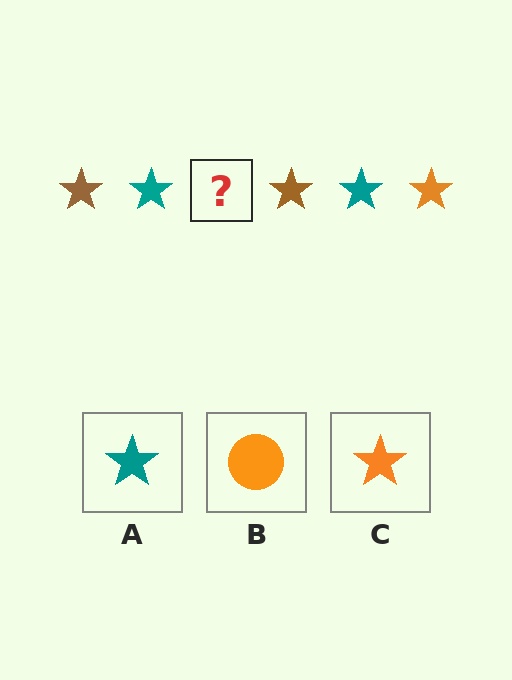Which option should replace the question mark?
Option C.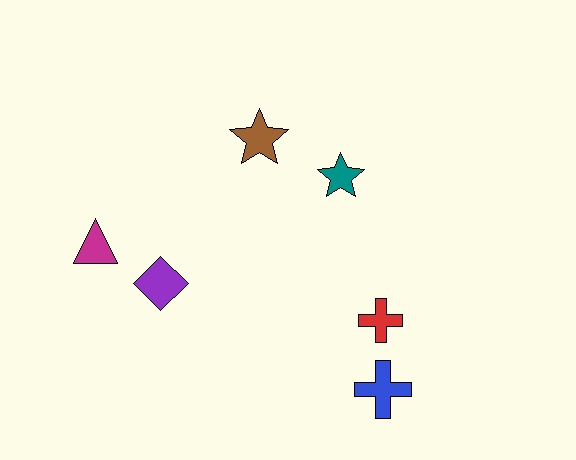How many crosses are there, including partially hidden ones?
There are 2 crosses.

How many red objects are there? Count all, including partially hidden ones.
There is 1 red object.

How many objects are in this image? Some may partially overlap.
There are 6 objects.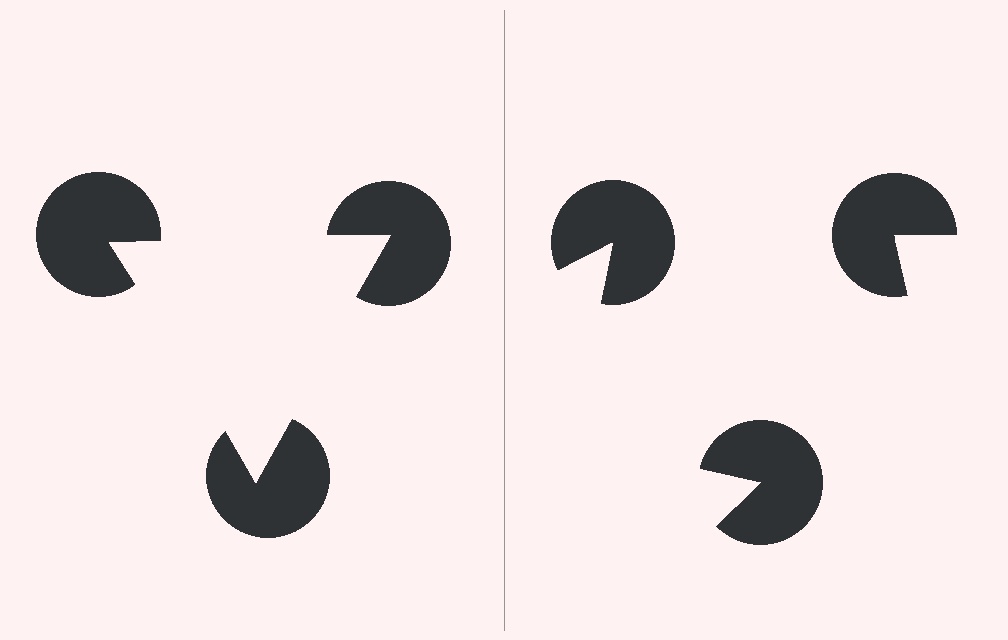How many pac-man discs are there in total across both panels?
6 — 3 on each side.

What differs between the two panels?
The pac-man discs are positioned identically on both sides; only the wedge orientations differ. On the left they align to a triangle; on the right they are misaligned.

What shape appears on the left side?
An illusory triangle.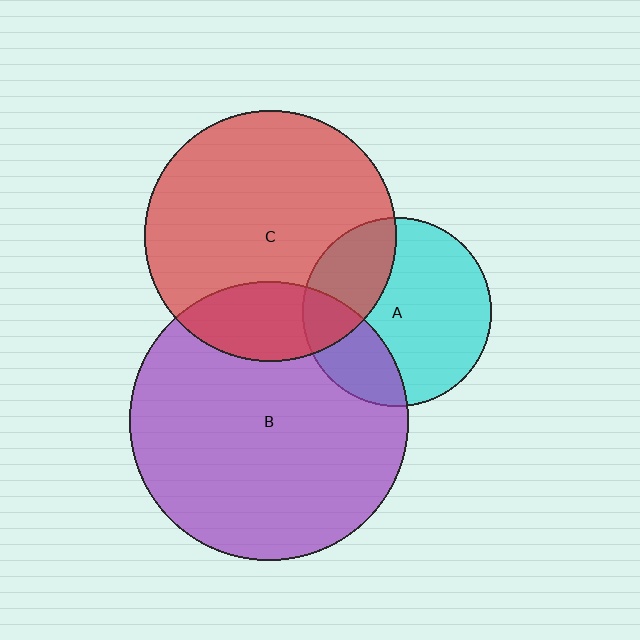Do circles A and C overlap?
Yes.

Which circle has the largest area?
Circle B (purple).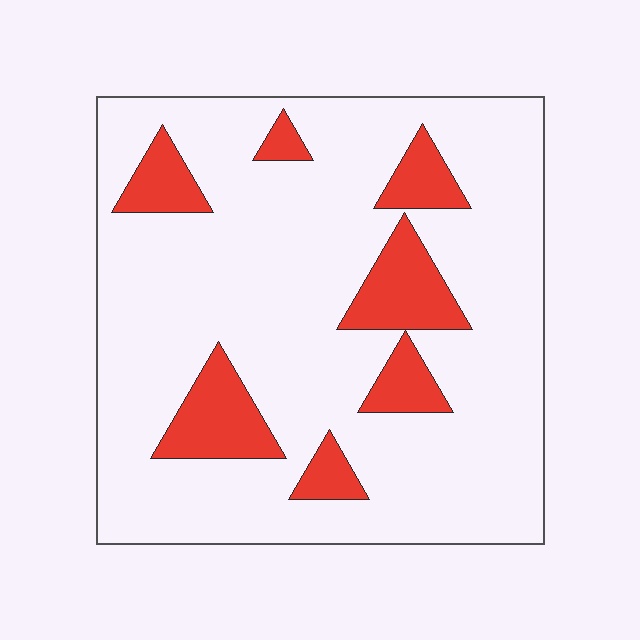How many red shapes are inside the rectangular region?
7.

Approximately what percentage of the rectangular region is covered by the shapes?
Approximately 15%.